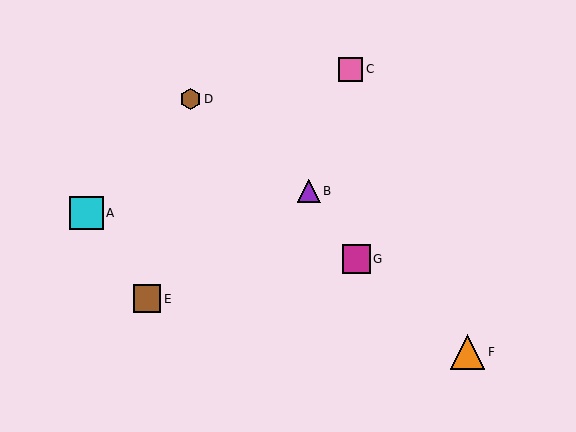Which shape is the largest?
The orange triangle (labeled F) is the largest.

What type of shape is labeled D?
Shape D is a brown hexagon.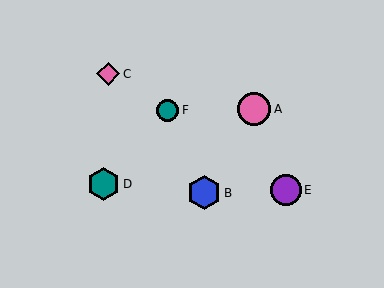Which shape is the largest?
The blue hexagon (labeled B) is the largest.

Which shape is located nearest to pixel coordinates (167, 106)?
The teal circle (labeled F) at (168, 110) is nearest to that location.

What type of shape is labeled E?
Shape E is a purple circle.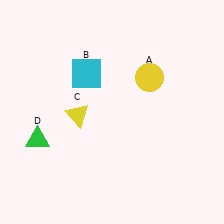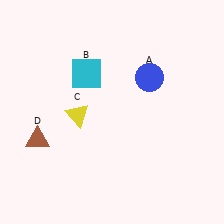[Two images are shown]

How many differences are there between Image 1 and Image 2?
There are 2 differences between the two images.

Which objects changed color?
A changed from yellow to blue. D changed from green to brown.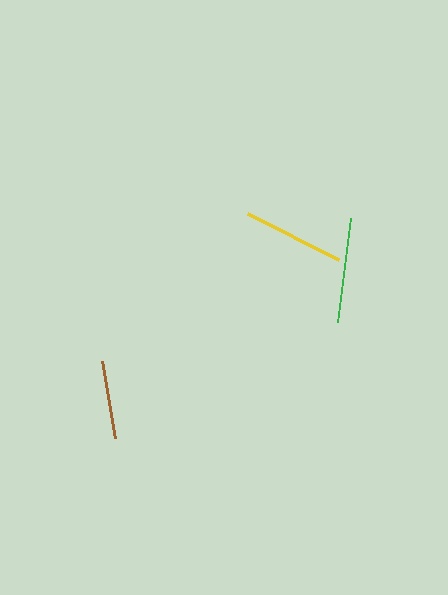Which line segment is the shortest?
The brown line is the shortest at approximately 78 pixels.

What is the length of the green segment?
The green segment is approximately 105 pixels long.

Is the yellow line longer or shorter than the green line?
The green line is longer than the yellow line.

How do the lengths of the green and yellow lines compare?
The green and yellow lines are approximately the same length.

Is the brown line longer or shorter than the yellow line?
The yellow line is longer than the brown line.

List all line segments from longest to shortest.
From longest to shortest: green, yellow, brown.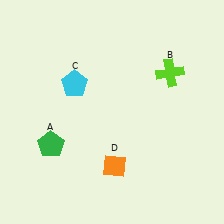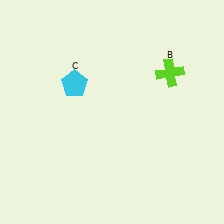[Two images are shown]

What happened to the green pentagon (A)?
The green pentagon (A) was removed in Image 2. It was in the bottom-left area of Image 1.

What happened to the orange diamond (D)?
The orange diamond (D) was removed in Image 2. It was in the bottom-right area of Image 1.